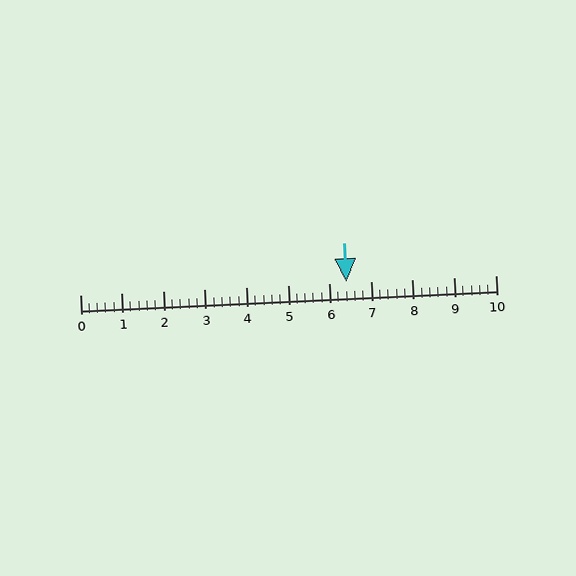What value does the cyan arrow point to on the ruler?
The cyan arrow points to approximately 6.4.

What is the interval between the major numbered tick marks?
The major tick marks are spaced 1 units apart.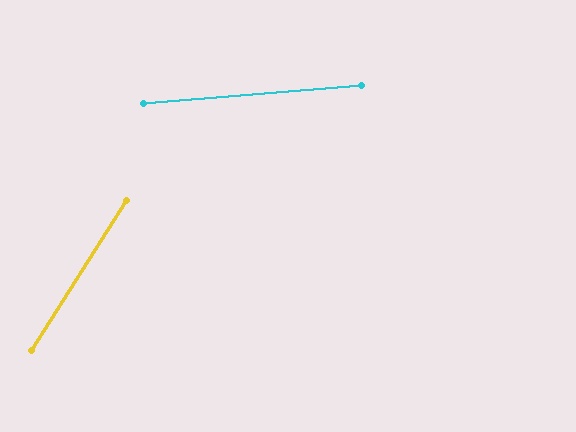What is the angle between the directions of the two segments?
Approximately 53 degrees.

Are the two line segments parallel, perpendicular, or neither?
Neither parallel nor perpendicular — they differ by about 53°.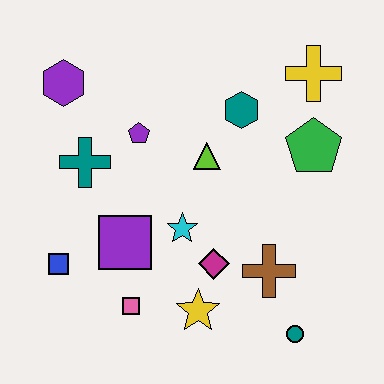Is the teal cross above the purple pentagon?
No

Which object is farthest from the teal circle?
The purple hexagon is farthest from the teal circle.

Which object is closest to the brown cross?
The magenta diamond is closest to the brown cross.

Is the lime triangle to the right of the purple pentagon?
Yes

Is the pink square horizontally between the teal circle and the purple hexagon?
Yes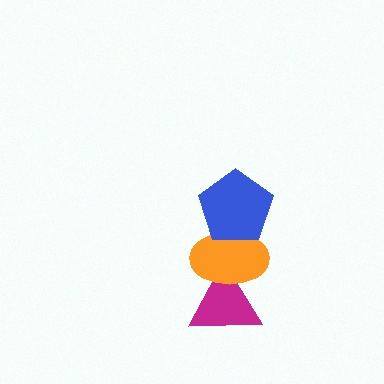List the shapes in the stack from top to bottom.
From top to bottom: the blue pentagon, the orange ellipse, the magenta triangle.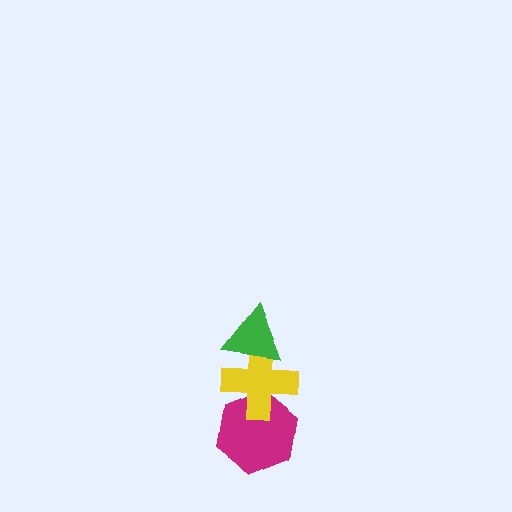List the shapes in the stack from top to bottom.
From top to bottom: the green triangle, the yellow cross, the magenta hexagon.